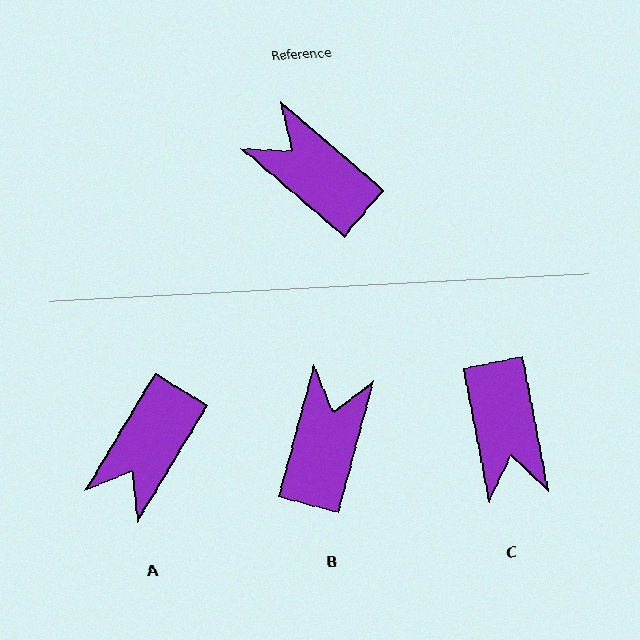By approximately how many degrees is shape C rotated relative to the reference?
Approximately 142 degrees counter-clockwise.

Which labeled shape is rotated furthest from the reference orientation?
C, about 142 degrees away.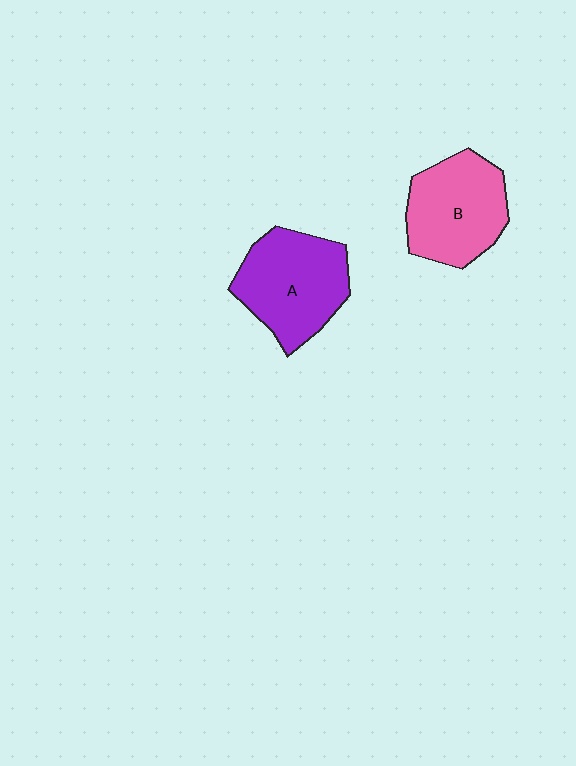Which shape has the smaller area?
Shape B (pink).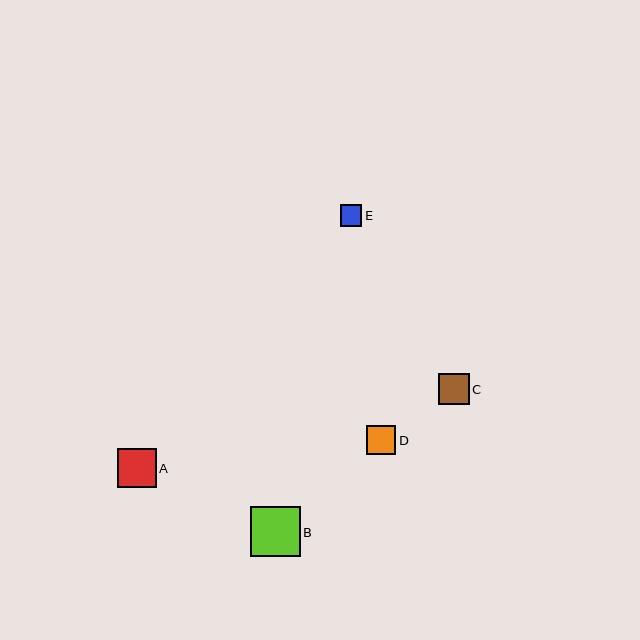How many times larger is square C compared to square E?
Square C is approximately 1.4 times the size of square E.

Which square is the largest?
Square B is the largest with a size of approximately 50 pixels.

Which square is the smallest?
Square E is the smallest with a size of approximately 22 pixels.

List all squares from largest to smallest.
From largest to smallest: B, A, C, D, E.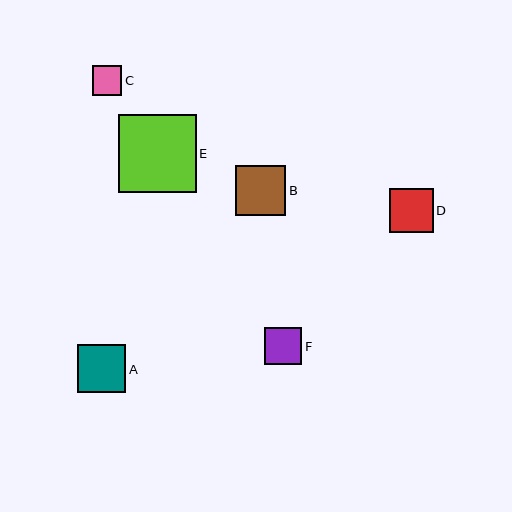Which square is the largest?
Square E is the largest with a size of approximately 78 pixels.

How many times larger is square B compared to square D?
Square B is approximately 1.1 times the size of square D.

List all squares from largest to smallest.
From largest to smallest: E, B, A, D, F, C.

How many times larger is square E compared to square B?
Square E is approximately 1.5 times the size of square B.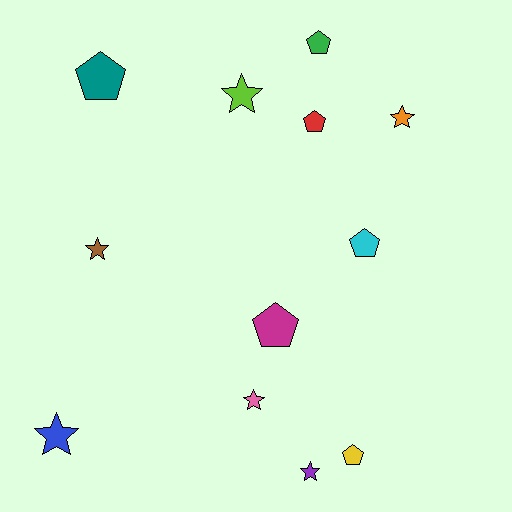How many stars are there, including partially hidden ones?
There are 6 stars.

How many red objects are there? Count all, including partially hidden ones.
There is 1 red object.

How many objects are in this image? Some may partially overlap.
There are 12 objects.